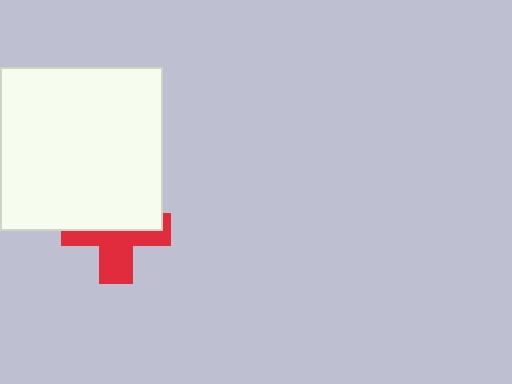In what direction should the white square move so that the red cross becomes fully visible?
The white square should move up. That is the shortest direction to clear the overlap and leave the red cross fully visible.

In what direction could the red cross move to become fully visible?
The red cross could move down. That would shift it out from behind the white square entirely.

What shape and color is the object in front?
The object in front is a white square.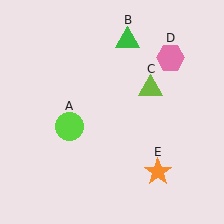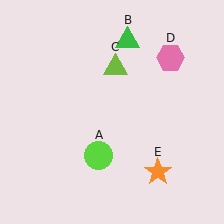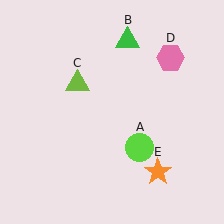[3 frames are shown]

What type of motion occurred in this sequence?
The lime circle (object A), lime triangle (object C) rotated counterclockwise around the center of the scene.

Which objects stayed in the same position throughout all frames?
Green triangle (object B) and pink hexagon (object D) and orange star (object E) remained stationary.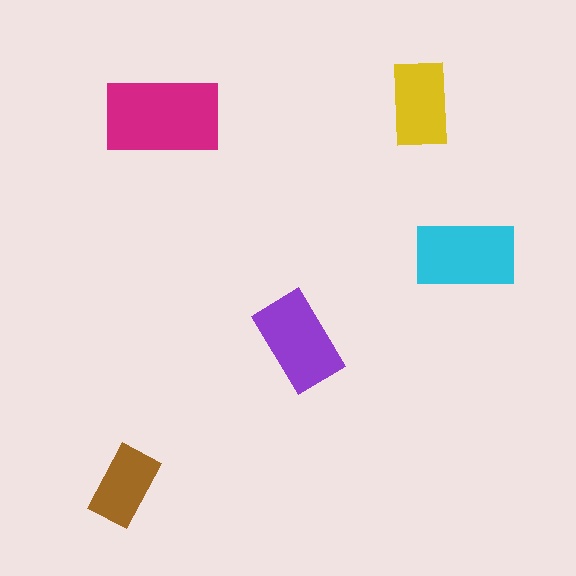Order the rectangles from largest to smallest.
the magenta one, the cyan one, the purple one, the yellow one, the brown one.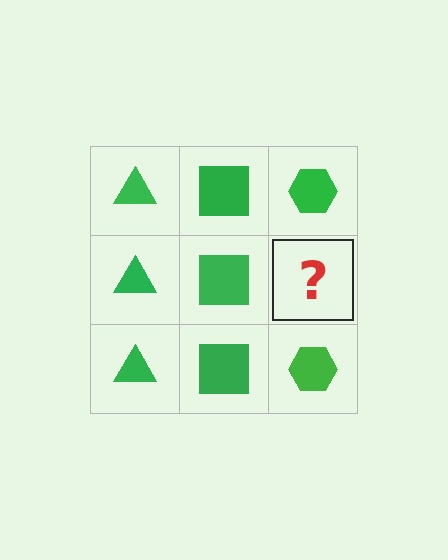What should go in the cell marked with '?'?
The missing cell should contain a green hexagon.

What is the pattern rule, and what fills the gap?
The rule is that each column has a consistent shape. The gap should be filled with a green hexagon.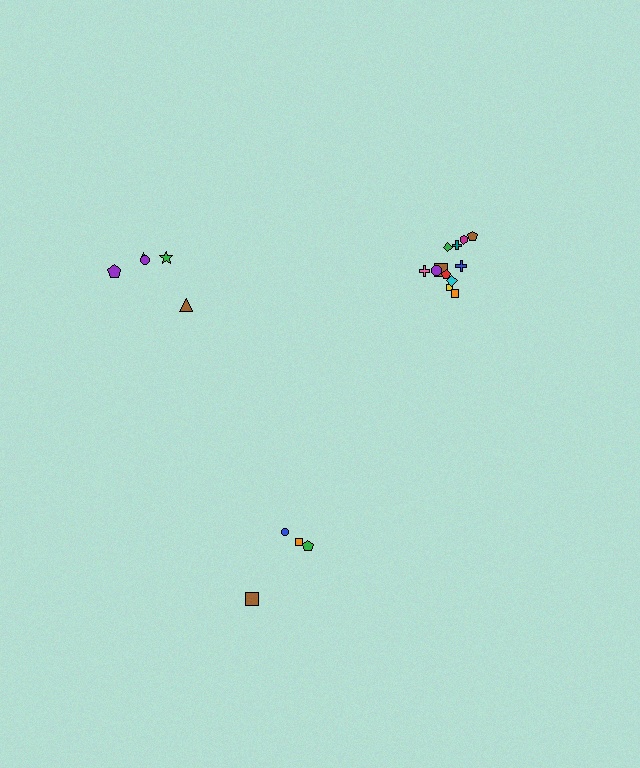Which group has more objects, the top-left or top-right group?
The top-right group.